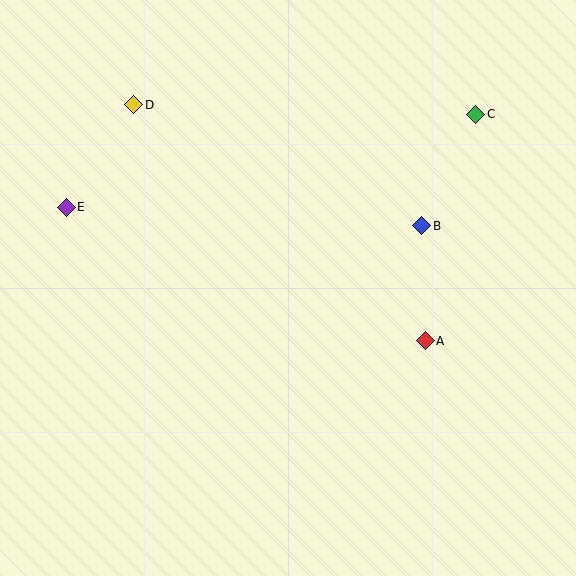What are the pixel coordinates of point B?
Point B is at (422, 226).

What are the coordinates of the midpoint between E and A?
The midpoint between E and A is at (246, 274).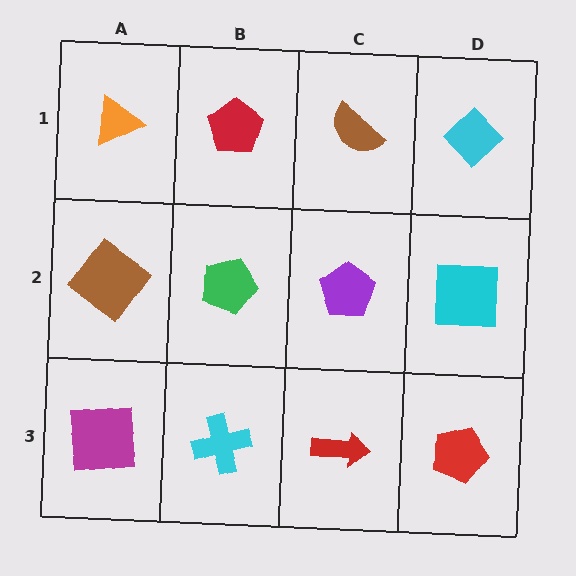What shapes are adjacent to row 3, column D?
A cyan square (row 2, column D), a red arrow (row 3, column C).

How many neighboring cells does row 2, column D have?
3.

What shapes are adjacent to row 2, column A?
An orange triangle (row 1, column A), a magenta square (row 3, column A), a green pentagon (row 2, column B).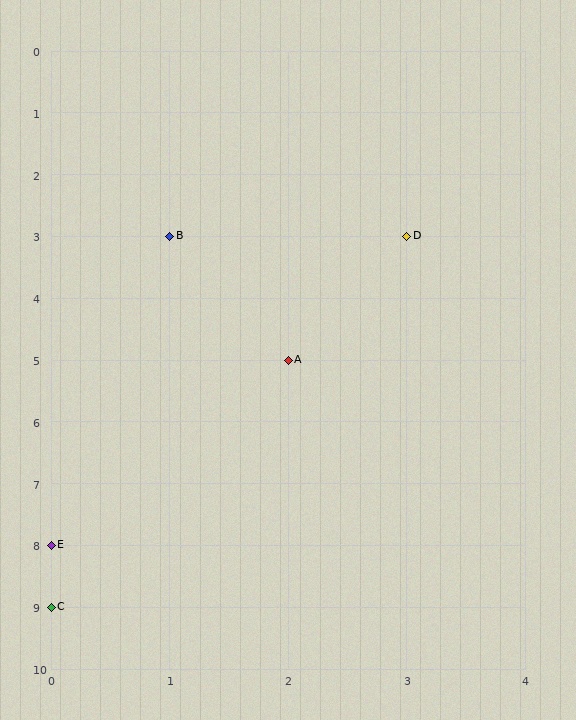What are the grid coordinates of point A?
Point A is at grid coordinates (2, 5).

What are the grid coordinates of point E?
Point E is at grid coordinates (0, 8).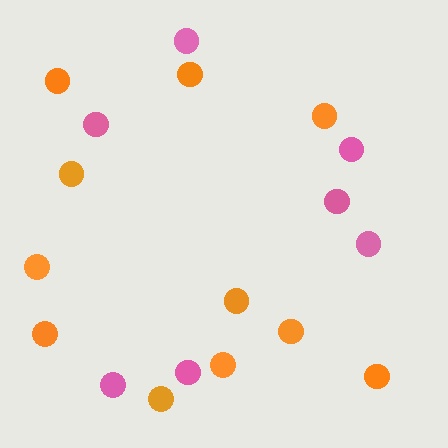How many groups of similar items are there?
There are 2 groups: one group of pink circles (7) and one group of orange circles (11).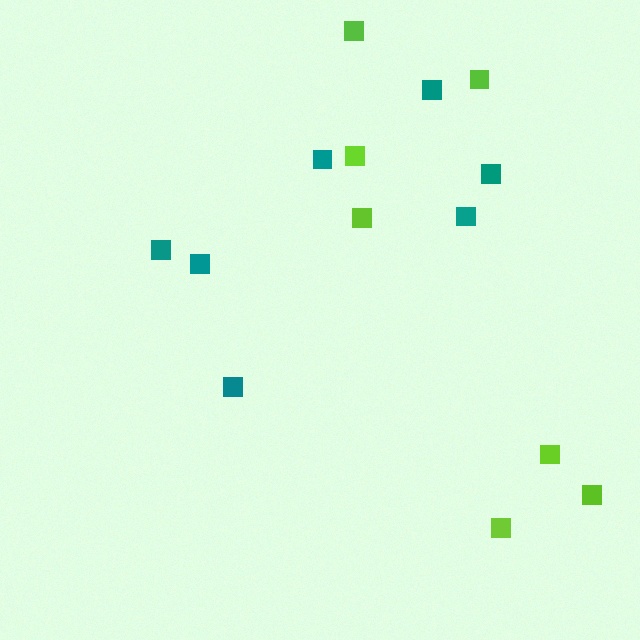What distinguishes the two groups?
There are 2 groups: one group of lime squares (7) and one group of teal squares (7).